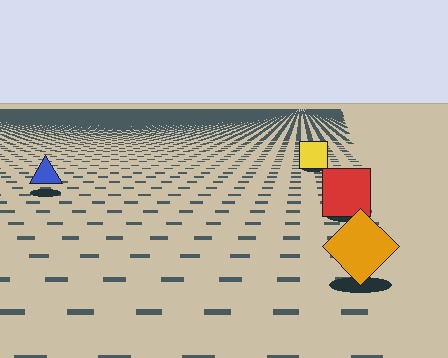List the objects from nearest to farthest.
From nearest to farthest: the orange diamond, the red square, the blue triangle, the yellow square.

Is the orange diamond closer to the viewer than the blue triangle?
Yes. The orange diamond is closer — you can tell from the texture gradient: the ground texture is coarser near it.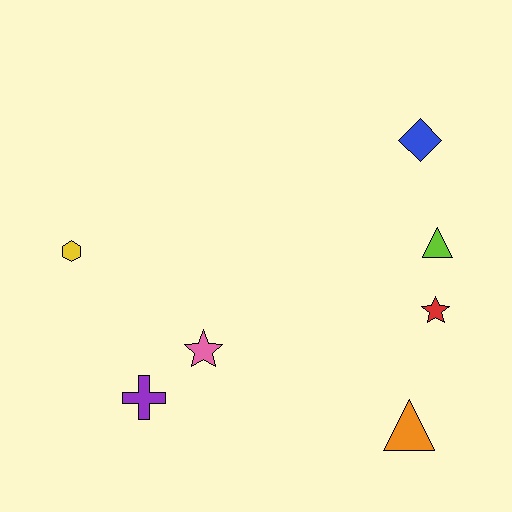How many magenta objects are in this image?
There are no magenta objects.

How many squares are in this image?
There are no squares.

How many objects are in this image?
There are 7 objects.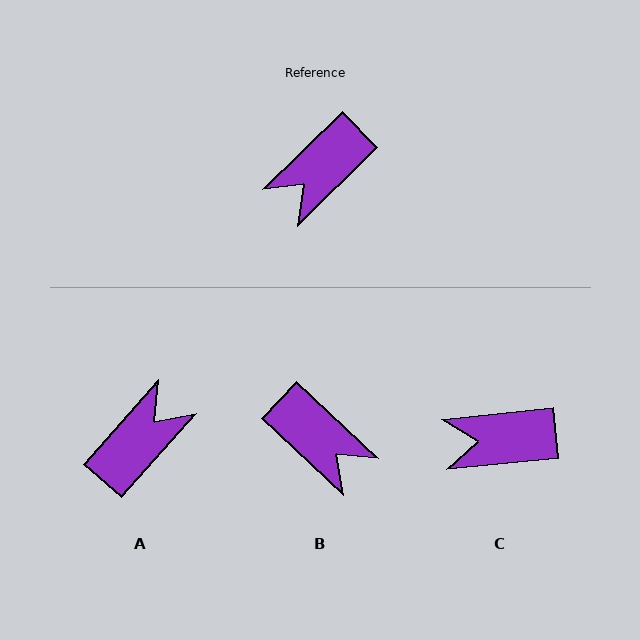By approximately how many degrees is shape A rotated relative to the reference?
Approximately 175 degrees clockwise.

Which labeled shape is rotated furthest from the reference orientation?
A, about 175 degrees away.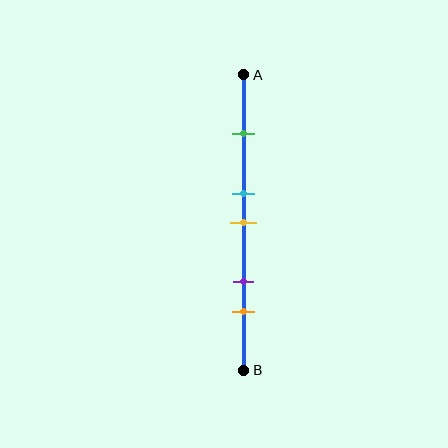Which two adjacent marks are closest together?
The cyan and yellow marks are the closest adjacent pair.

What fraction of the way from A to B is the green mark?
The green mark is approximately 20% (0.2) of the way from A to B.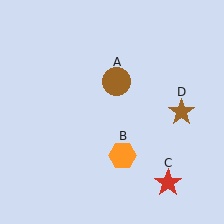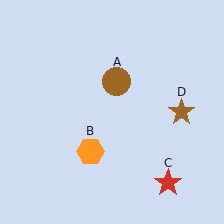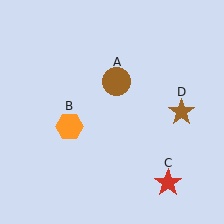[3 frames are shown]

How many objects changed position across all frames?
1 object changed position: orange hexagon (object B).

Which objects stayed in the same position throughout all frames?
Brown circle (object A) and red star (object C) and brown star (object D) remained stationary.